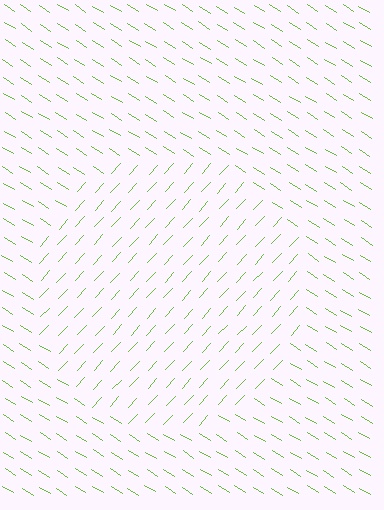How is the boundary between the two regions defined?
The boundary is defined purely by a change in line orientation (approximately 79 degrees difference). All lines are the same color and thickness.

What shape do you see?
I see a circle.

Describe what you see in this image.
The image is filled with small lime line segments. A circle region in the image has lines oriented differently from the surrounding lines, creating a visible texture boundary.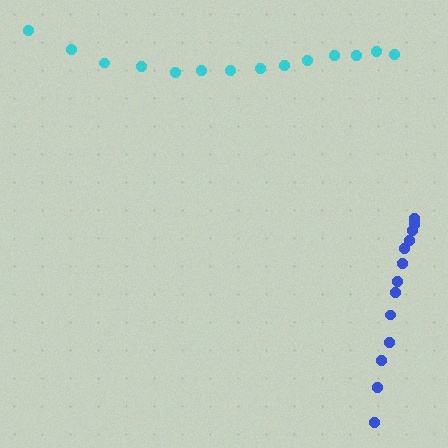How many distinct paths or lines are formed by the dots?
There are 2 distinct paths.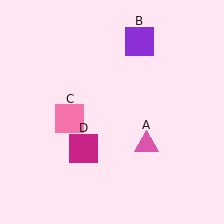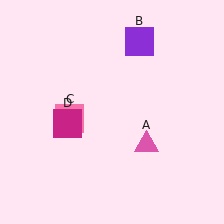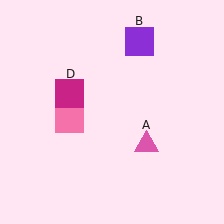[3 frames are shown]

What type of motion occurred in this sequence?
The magenta square (object D) rotated clockwise around the center of the scene.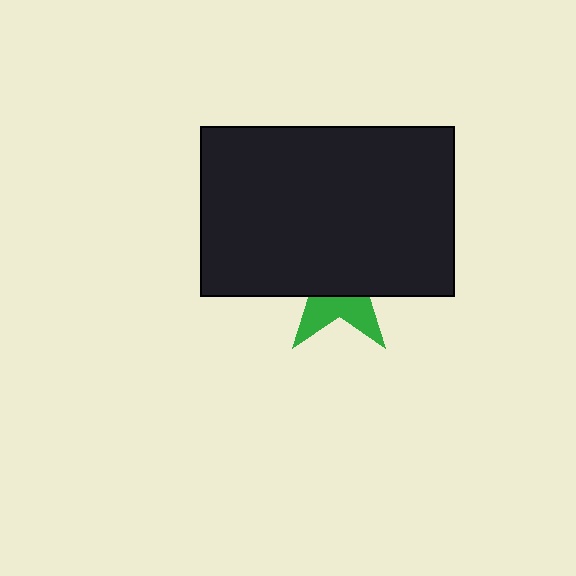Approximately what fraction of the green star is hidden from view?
Roughly 66% of the green star is hidden behind the black rectangle.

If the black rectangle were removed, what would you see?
You would see the complete green star.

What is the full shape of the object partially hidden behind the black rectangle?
The partially hidden object is a green star.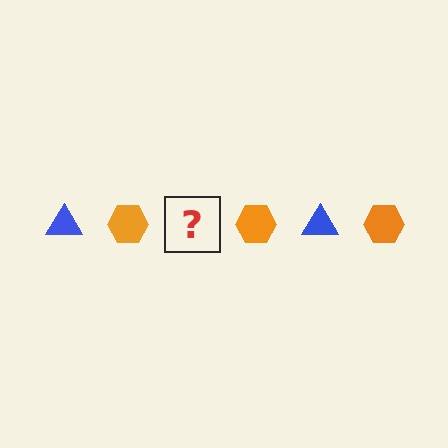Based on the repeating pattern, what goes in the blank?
The blank should be a blue triangle.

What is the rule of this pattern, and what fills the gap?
The rule is that the pattern alternates between blue triangle and orange hexagon. The gap should be filled with a blue triangle.